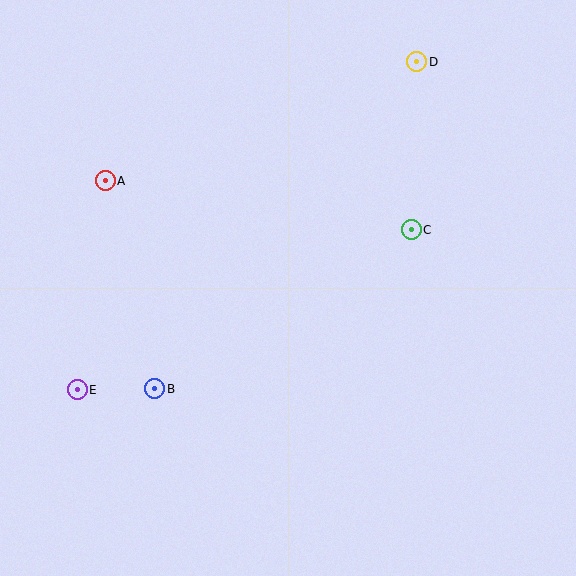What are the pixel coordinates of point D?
Point D is at (417, 62).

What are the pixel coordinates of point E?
Point E is at (77, 390).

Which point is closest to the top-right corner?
Point D is closest to the top-right corner.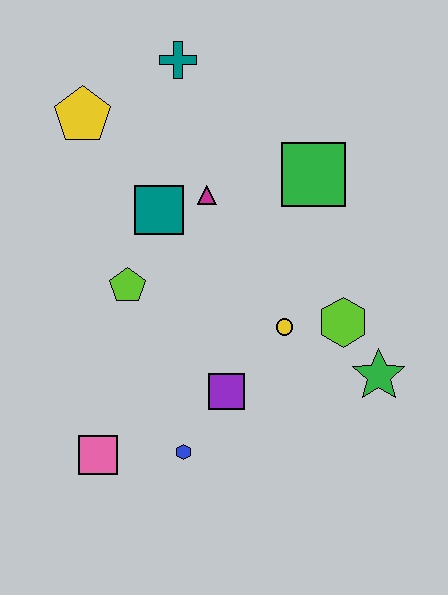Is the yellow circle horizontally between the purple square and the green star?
Yes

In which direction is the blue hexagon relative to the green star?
The blue hexagon is to the left of the green star.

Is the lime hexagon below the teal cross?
Yes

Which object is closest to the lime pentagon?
The teal square is closest to the lime pentagon.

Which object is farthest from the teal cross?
The pink square is farthest from the teal cross.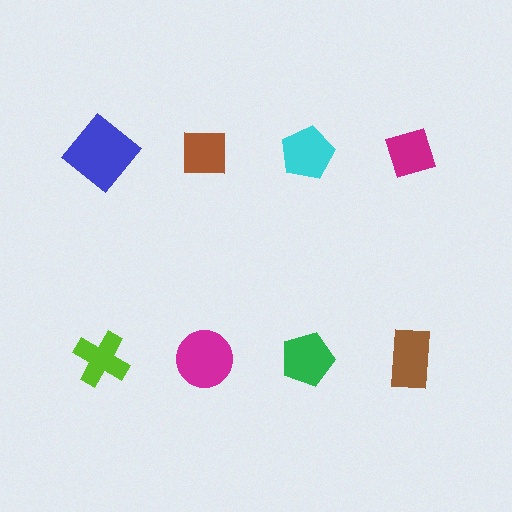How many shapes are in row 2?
4 shapes.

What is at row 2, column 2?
A magenta circle.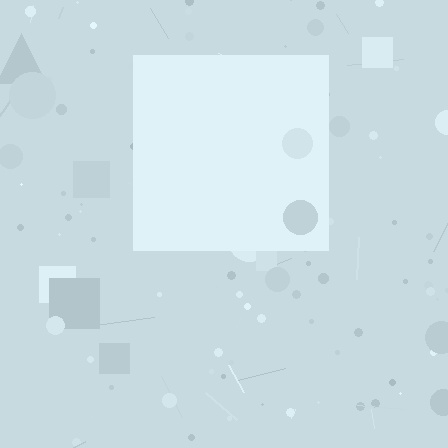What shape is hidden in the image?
A square is hidden in the image.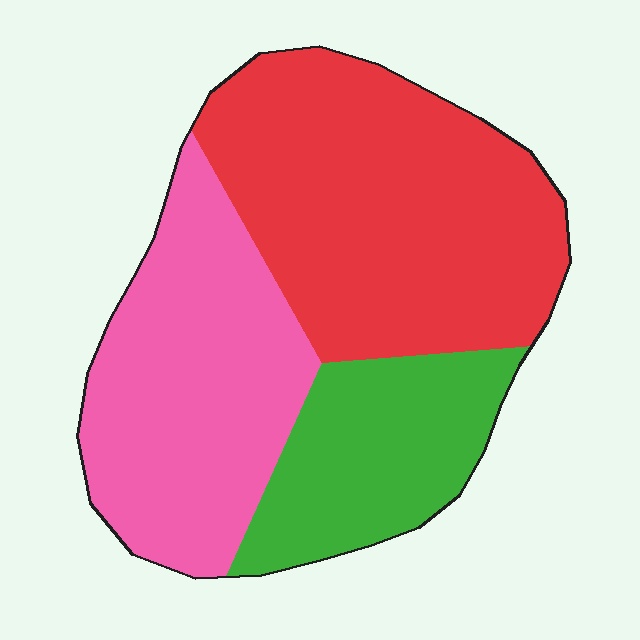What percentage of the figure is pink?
Pink covers 34% of the figure.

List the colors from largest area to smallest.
From largest to smallest: red, pink, green.